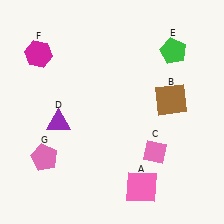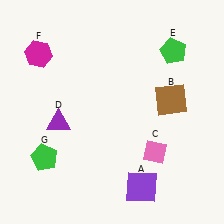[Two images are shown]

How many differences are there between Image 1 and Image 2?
There are 2 differences between the two images.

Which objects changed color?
A changed from pink to purple. G changed from pink to green.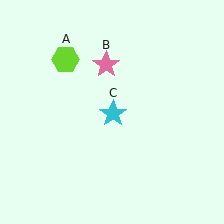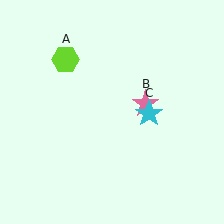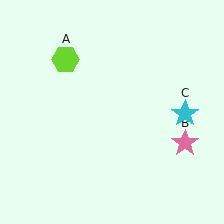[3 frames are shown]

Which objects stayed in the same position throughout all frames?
Lime hexagon (object A) remained stationary.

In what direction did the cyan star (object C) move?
The cyan star (object C) moved right.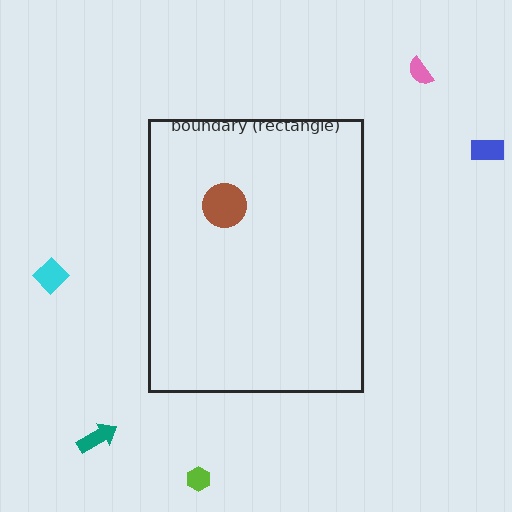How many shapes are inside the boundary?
1 inside, 5 outside.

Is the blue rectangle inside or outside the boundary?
Outside.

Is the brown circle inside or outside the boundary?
Inside.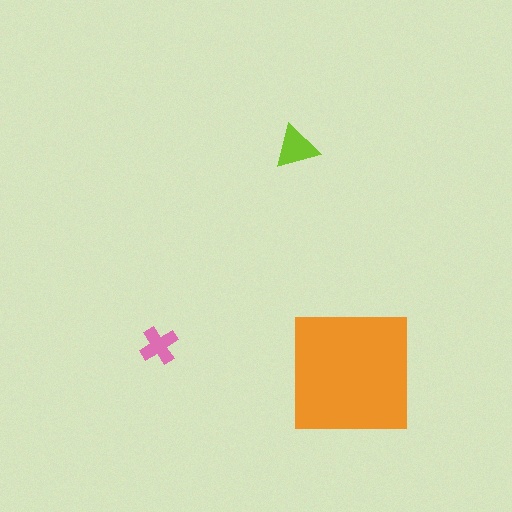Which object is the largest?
The orange square.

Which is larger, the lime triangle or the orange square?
The orange square.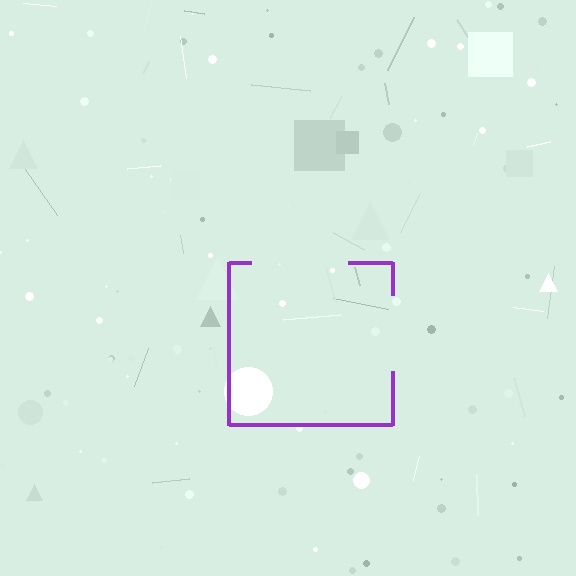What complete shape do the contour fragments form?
The contour fragments form a square.